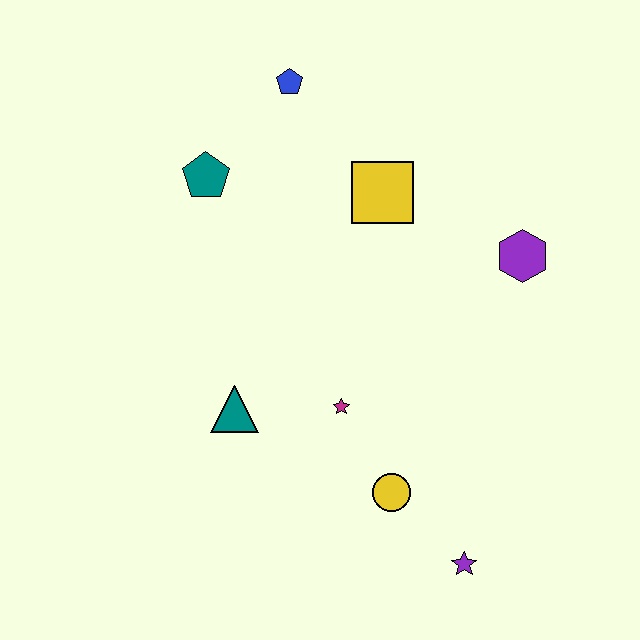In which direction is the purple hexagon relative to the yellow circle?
The purple hexagon is above the yellow circle.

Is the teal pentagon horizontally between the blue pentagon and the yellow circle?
No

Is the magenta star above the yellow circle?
Yes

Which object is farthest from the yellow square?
The purple star is farthest from the yellow square.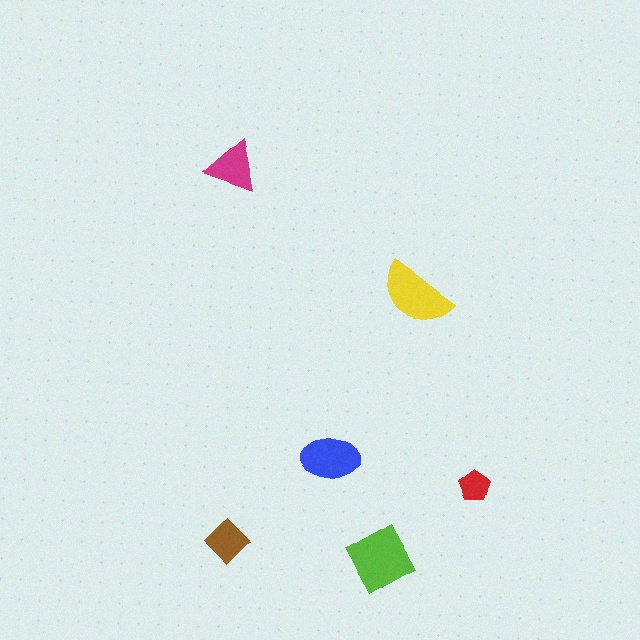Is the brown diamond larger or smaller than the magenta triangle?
Smaller.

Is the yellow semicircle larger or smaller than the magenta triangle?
Larger.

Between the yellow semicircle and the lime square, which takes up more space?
The lime square.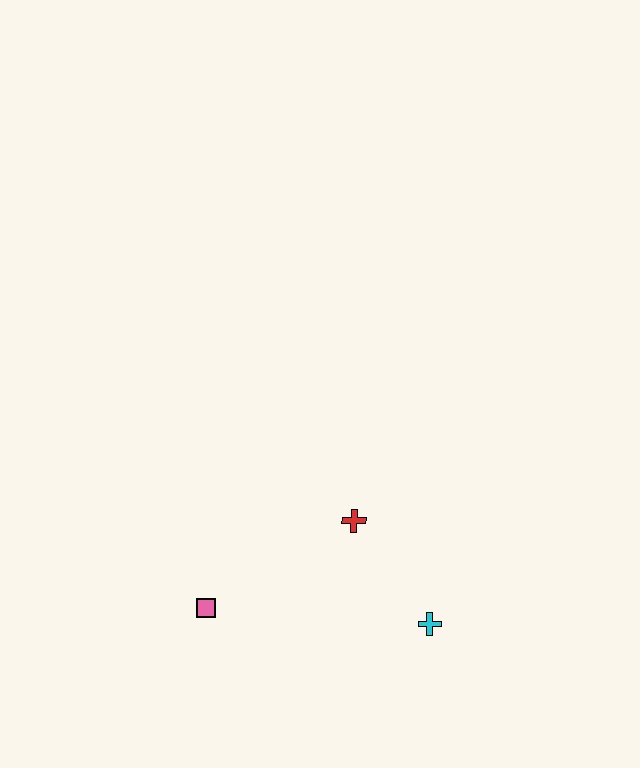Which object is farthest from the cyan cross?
The pink square is farthest from the cyan cross.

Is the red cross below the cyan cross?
No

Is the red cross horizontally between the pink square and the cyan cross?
Yes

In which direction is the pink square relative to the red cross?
The pink square is to the left of the red cross.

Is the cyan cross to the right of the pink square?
Yes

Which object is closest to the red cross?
The cyan cross is closest to the red cross.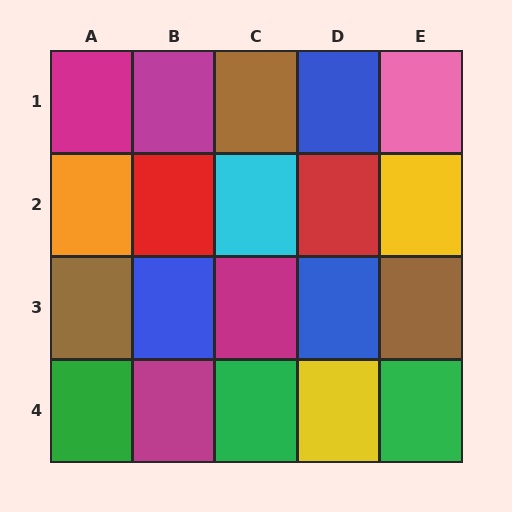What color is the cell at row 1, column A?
Magenta.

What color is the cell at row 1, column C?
Brown.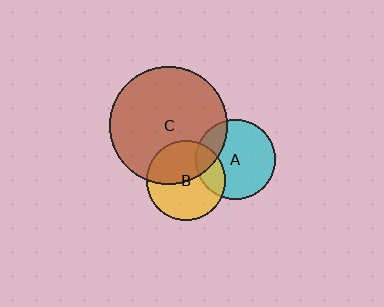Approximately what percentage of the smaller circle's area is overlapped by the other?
Approximately 20%.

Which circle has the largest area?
Circle C (brown).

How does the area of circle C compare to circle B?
Approximately 2.2 times.